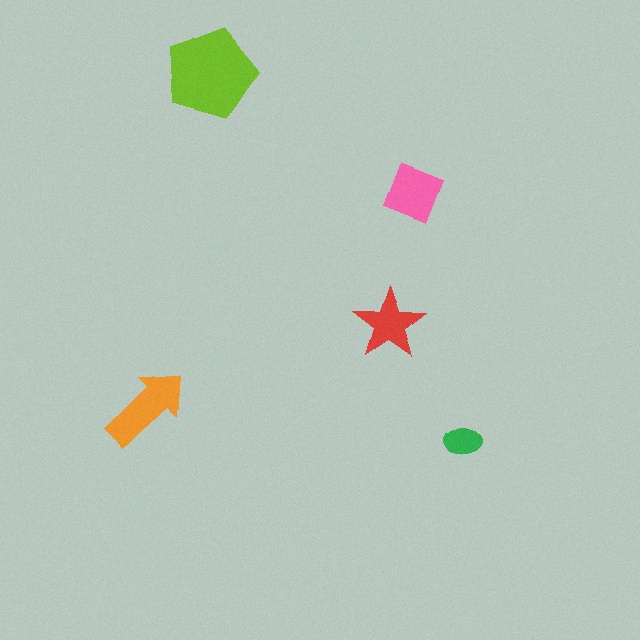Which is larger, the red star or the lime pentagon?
The lime pentagon.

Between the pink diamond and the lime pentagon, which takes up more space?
The lime pentagon.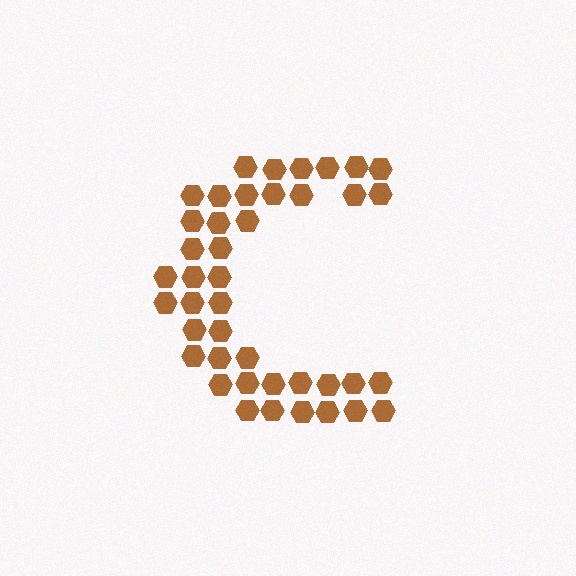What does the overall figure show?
The overall figure shows the letter C.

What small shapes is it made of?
It is made of small hexagons.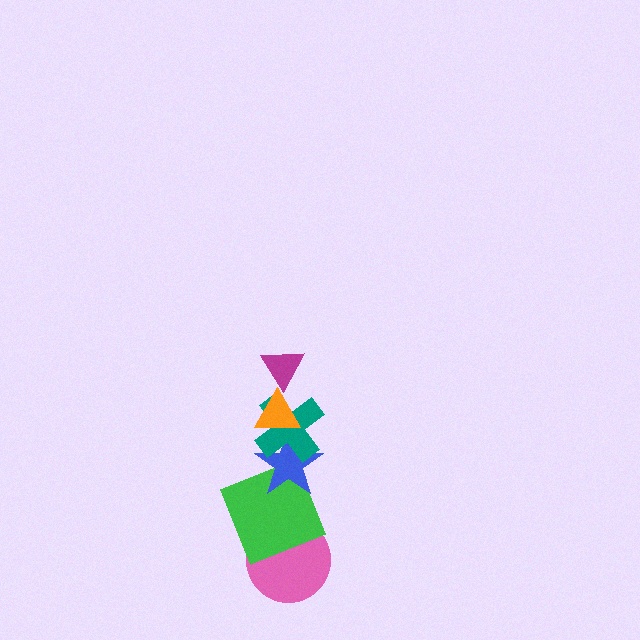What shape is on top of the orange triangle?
The magenta triangle is on top of the orange triangle.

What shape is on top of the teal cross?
The orange triangle is on top of the teal cross.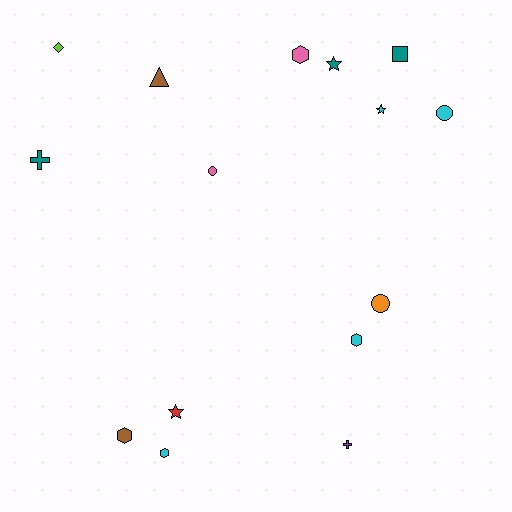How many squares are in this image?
There is 1 square.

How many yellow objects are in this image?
There are no yellow objects.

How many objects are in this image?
There are 15 objects.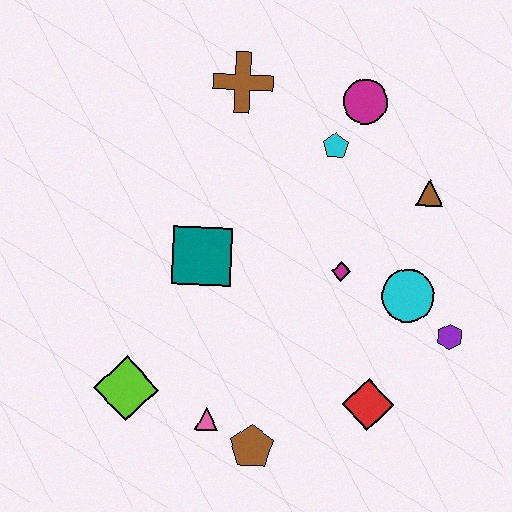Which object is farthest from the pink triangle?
The magenta circle is farthest from the pink triangle.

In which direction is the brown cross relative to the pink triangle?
The brown cross is above the pink triangle.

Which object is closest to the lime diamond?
The pink triangle is closest to the lime diamond.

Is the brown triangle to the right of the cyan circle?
Yes